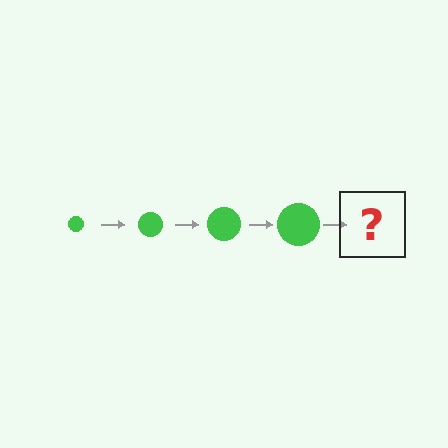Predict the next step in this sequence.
The next step is a green circle, larger than the previous one.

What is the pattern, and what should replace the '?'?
The pattern is that the circle gets progressively larger each step. The '?' should be a green circle, larger than the previous one.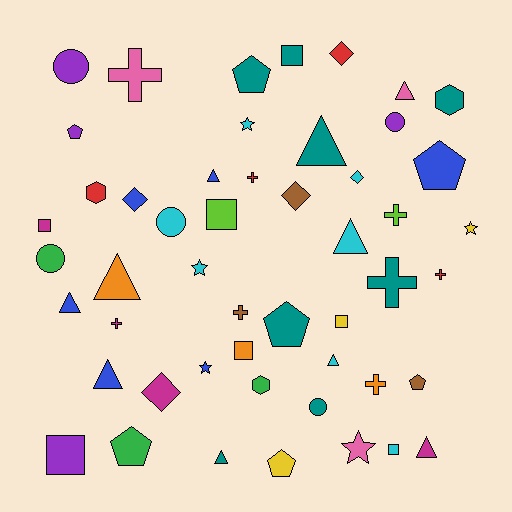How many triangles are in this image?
There are 10 triangles.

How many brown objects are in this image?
There are 3 brown objects.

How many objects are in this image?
There are 50 objects.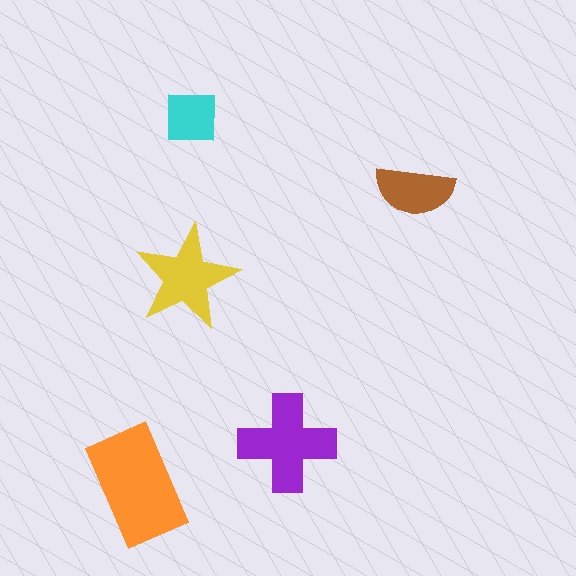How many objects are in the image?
There are 5 objects in the image.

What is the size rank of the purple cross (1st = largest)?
2nd.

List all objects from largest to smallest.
The orange rectangle, the purple cross, the yellow star, the brown semicircle, the cyan square.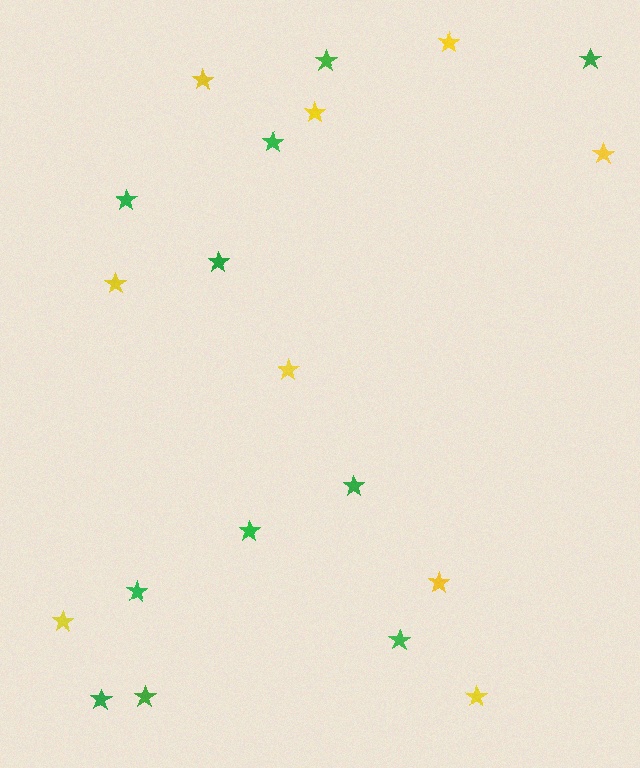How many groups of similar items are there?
There are 2 groups: one group of green stars (11) and one group of yellow stars (9).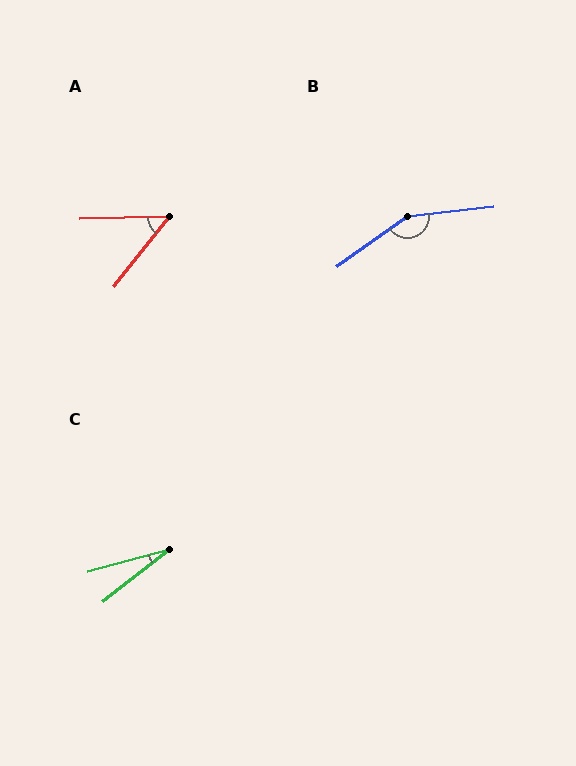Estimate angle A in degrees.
Approximately 51 degrees.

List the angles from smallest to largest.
C (23°), A (51°), B (151°).